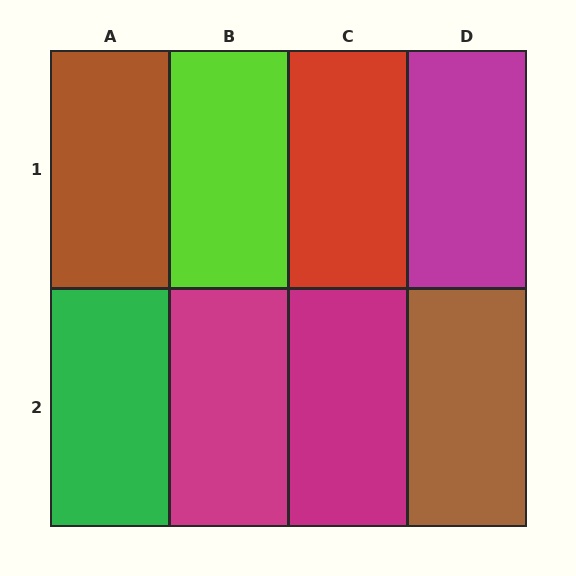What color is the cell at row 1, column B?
Lime.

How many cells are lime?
1 cell is lime.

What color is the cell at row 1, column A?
Brown.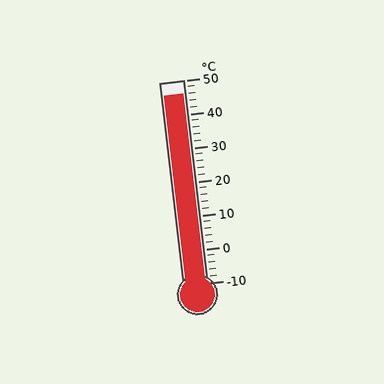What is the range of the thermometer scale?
The thermometer scale ranges from -10°C to 50°C.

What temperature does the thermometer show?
The thermometer shows approximately 46°C.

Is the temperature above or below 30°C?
The temperature is above 30°C.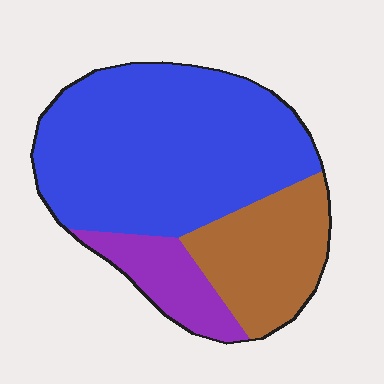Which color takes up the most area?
Blue, at roughly 60%.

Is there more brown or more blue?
Blue.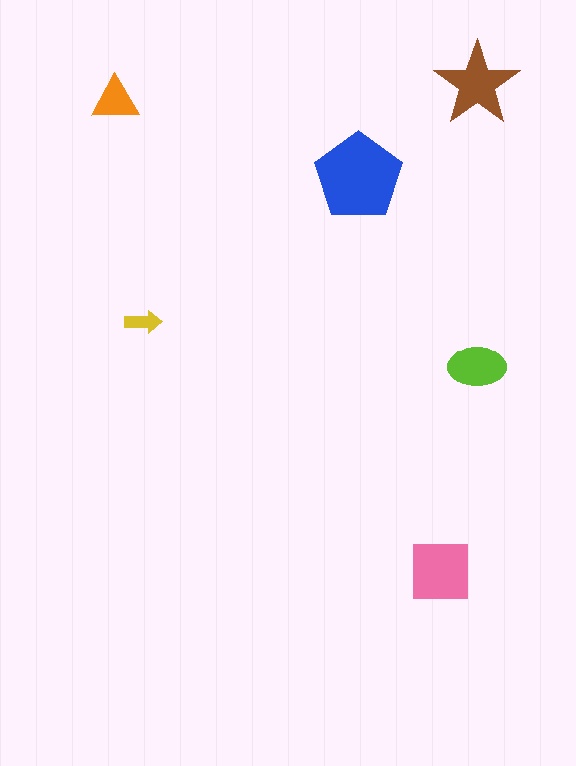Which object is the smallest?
The yellow arrow.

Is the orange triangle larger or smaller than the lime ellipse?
Smaller.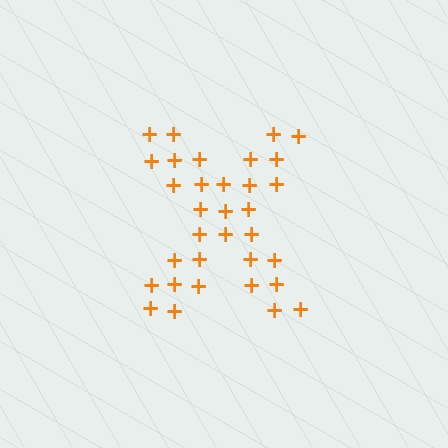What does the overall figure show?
The overall figure shows the letter X.